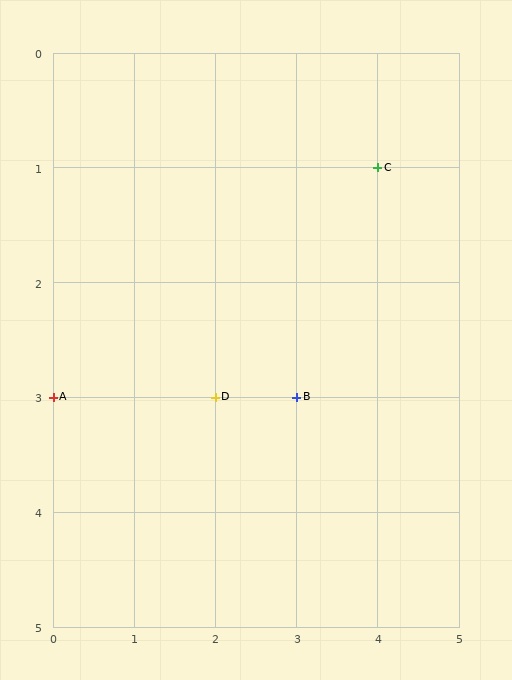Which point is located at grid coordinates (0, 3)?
Point A is at (0, 3).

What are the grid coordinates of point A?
Point A is at grid coordinates (0, 3).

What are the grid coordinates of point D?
Point D is at grid coordinates (2, 3).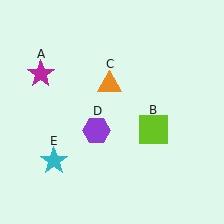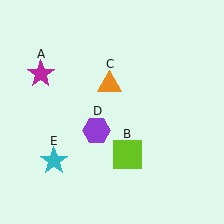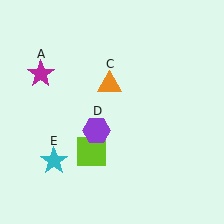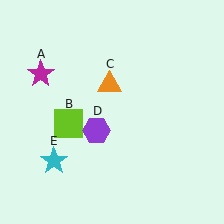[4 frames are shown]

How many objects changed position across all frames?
1 object changed position: lime square (object B).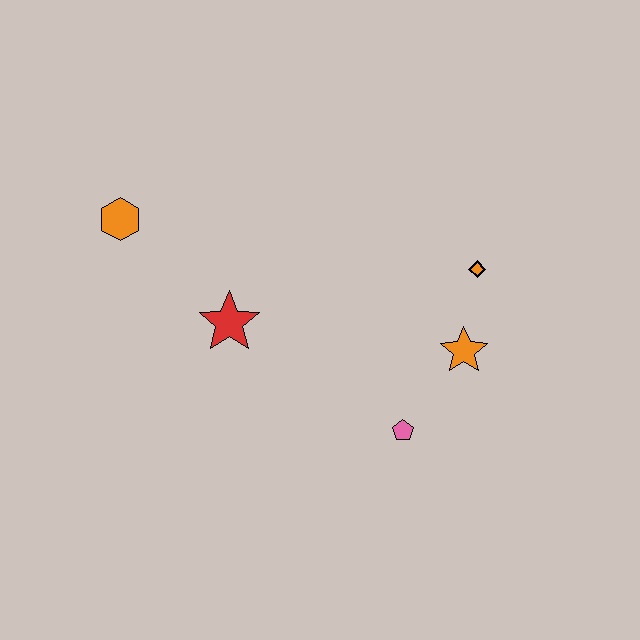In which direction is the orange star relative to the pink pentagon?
The orange star is above the pink pentagon.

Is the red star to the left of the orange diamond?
Yes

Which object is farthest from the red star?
The orange diamond is farthest from the red star.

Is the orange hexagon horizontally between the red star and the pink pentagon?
No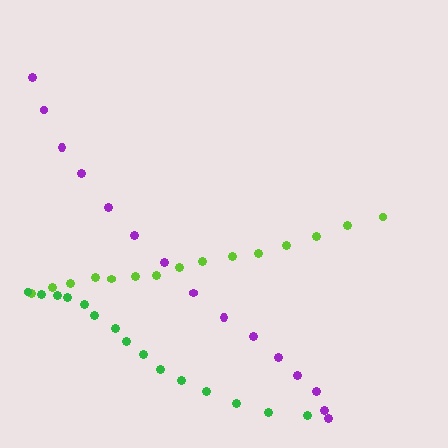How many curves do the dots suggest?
There are 3 distinct paths.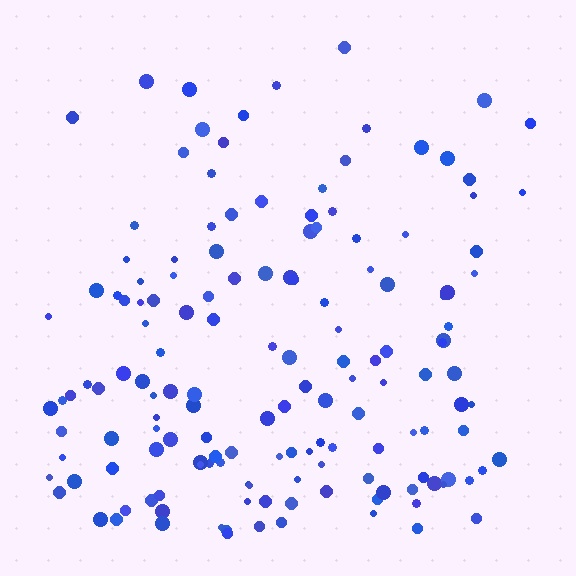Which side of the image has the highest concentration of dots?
The bottom.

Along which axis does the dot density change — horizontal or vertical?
Vertical.